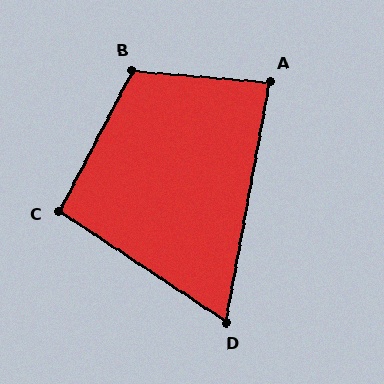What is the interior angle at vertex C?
Approximately 96 degrees (obtuse).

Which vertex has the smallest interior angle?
D, at approximately 67 degrees.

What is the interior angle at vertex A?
Approximately 84 degrees (acute).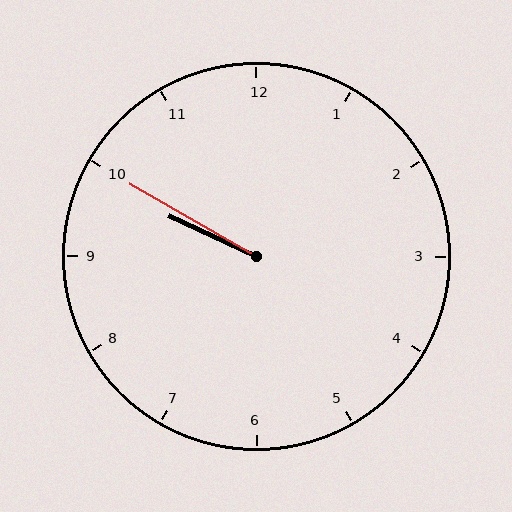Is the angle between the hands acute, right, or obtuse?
It is acute.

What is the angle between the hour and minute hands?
Approximately 5 degrees.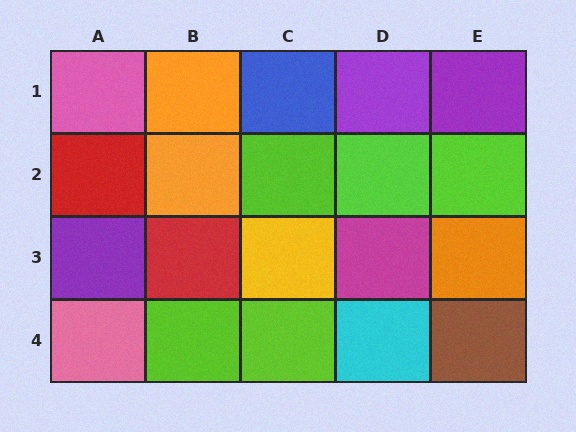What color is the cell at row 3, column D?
Magenta.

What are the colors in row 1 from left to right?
Pink, orange, blue, purple, purple.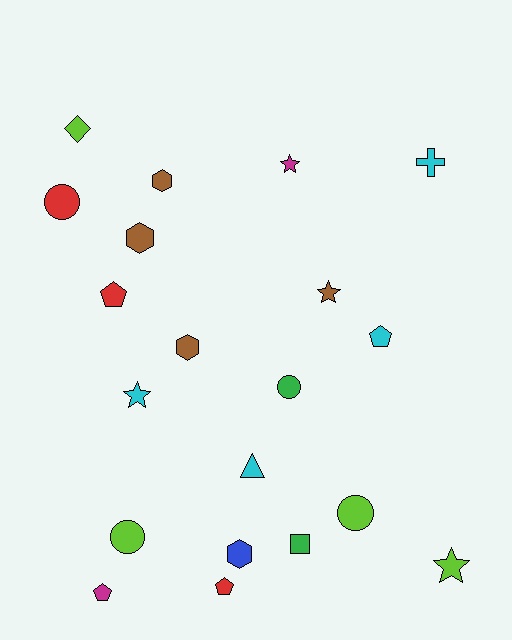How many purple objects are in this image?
There are no purple objects.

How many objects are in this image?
There are 20 objects.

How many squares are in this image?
There is 1 square.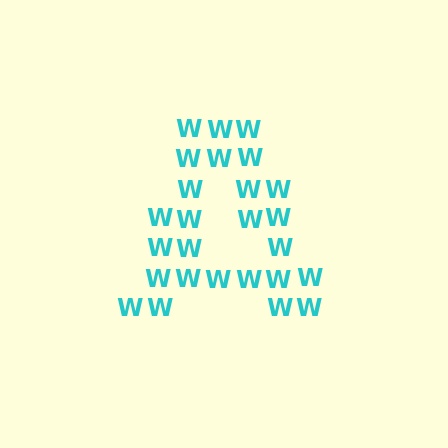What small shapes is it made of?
It is made of small letter W's.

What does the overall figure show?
The overall figure shows the letter A.